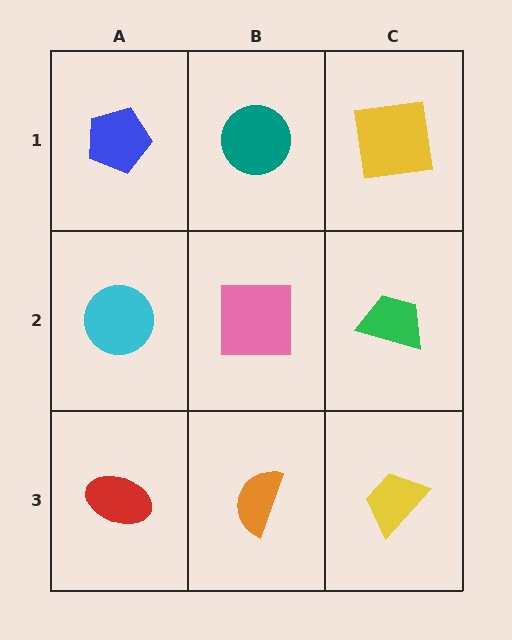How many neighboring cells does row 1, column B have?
3.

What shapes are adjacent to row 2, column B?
A teal circle (row 1, column B), an orange semicircle (row 3, column B), a cyan circle (row 2, column A), a green trapezoid (row 2, column C).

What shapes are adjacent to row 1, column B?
A pink square (row 2, column B), a blue pentagon (row 1, column A), a yellow square (row 1, column C).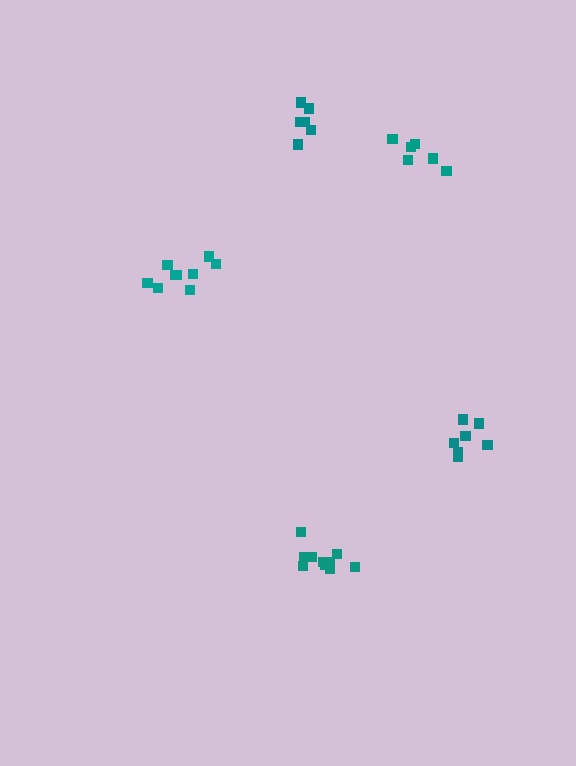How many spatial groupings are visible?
There are 5 spatial groupings.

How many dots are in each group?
Group 1: 10 dots, Group 2: 6 dots, Group 3: 9 dots, Group 4: 7 dots, Group 5: 6 dots (38 total).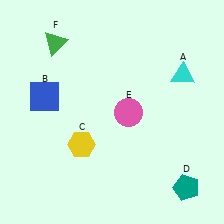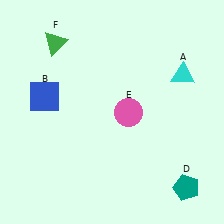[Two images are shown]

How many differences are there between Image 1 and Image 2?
There is 1 difference between the two images.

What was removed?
The yellow hexagon (C) was removed in Image 2.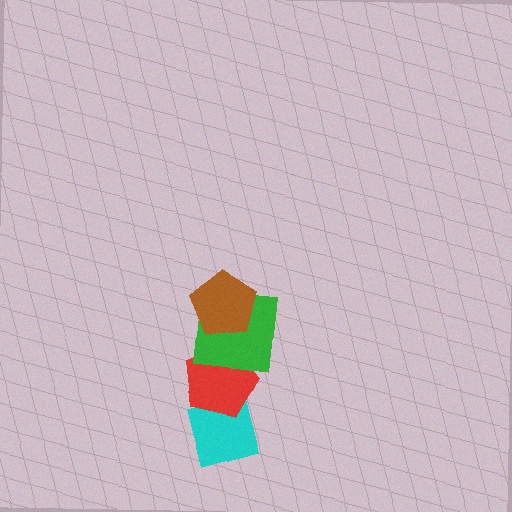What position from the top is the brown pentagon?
The brown pentagon is 1st from the top.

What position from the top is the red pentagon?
The red pentagon is 3rd from the top.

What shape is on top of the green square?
The brown pentagon is on top of the green square.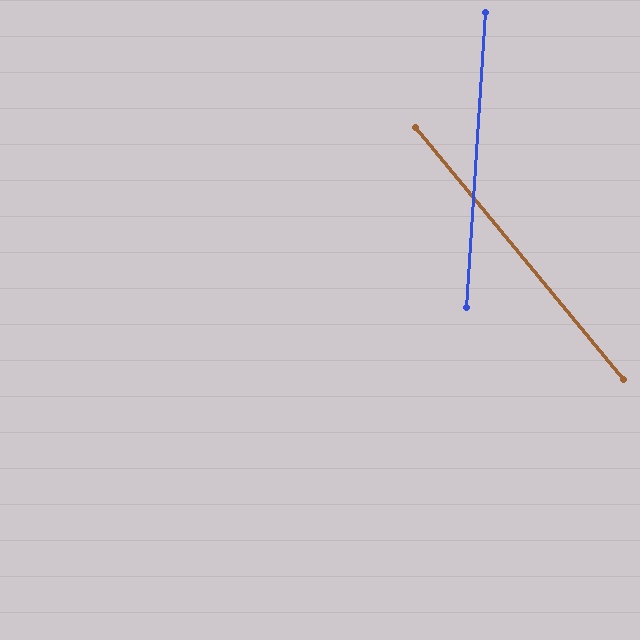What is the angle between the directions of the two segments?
Approximately 43 degrees.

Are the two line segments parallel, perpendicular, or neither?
Neither parallel nor perpendicular — they differ by about 43°.